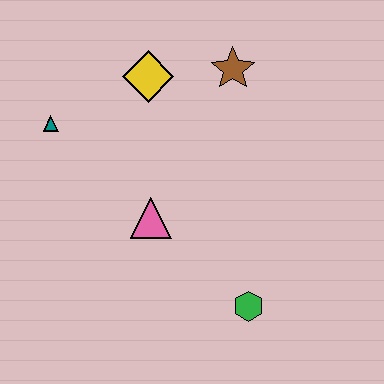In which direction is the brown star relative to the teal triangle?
The brown star is to the right of the teal triangle.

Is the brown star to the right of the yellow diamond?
Yes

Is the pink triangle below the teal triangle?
Yes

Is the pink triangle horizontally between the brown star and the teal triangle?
Yes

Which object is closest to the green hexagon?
The pink triangle is closest to the green hexagon.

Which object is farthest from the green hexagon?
The teal triangle is farthest from the green hexagon.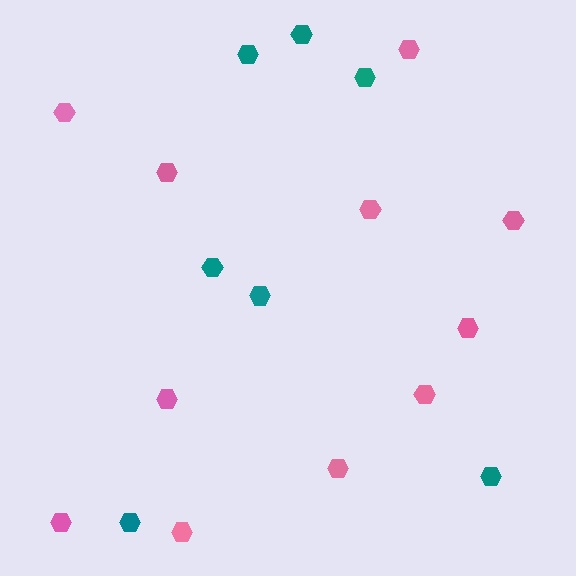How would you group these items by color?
There are 2 groups: one group of teal hexagons (7) and one group of pink hexagons (11).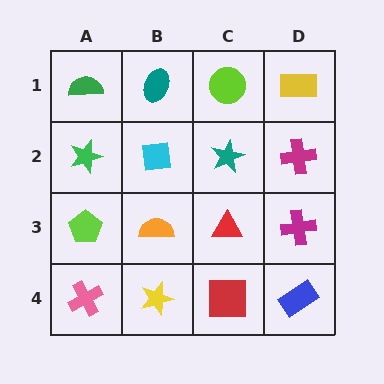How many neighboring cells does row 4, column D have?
2.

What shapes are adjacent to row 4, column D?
A magenta cross (row 3, column D), a red square (row 4, column C).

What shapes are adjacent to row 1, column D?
A magenta cross (row 2, column D), a lime circle (row 1, column C).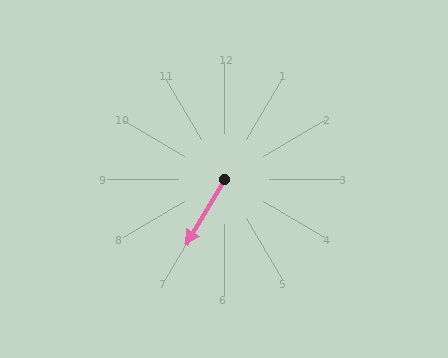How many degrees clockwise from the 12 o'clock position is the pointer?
Approximately 210 degrees.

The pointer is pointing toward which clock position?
Roughly 7 o'clock.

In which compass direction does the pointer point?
Southwest.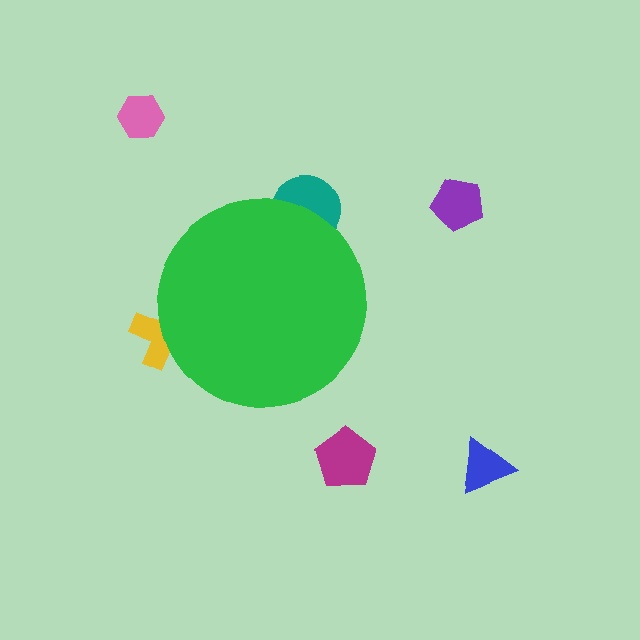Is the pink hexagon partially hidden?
No, the pink hexagon is fully visible.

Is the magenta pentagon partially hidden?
No, the magenta pentagon is fully visible.